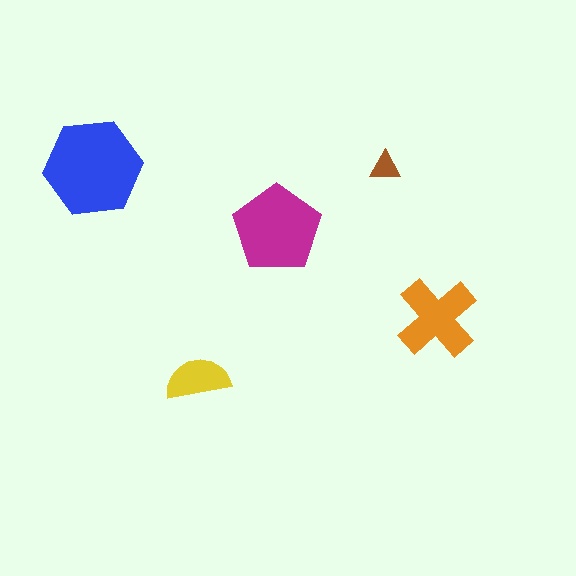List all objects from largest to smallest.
The blue hexagon, the magenta pentagon, the orange cross, the yellow semicircle, the brown triangle.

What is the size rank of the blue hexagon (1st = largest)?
1st.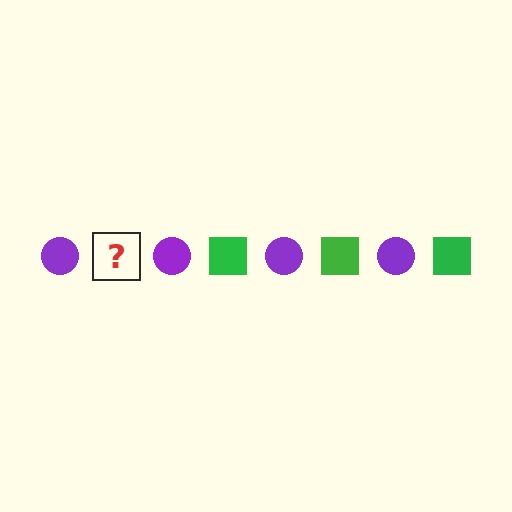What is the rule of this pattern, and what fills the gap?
The rule is that the pattern alternates between purple circle and green square. The gap should be filled with a green square.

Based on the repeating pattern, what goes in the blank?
The blank should be a green square.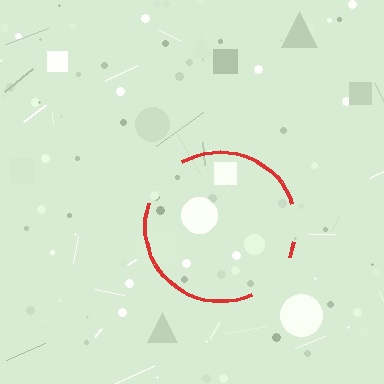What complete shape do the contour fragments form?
The contour fragments form a circle.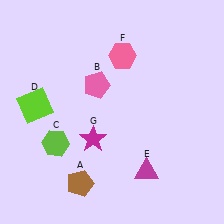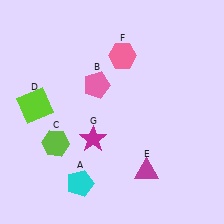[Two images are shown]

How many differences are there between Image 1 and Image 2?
There is 1 difference between the two images.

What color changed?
The pentagon (A) changed from brown in Image 1 to cyan in Image 2.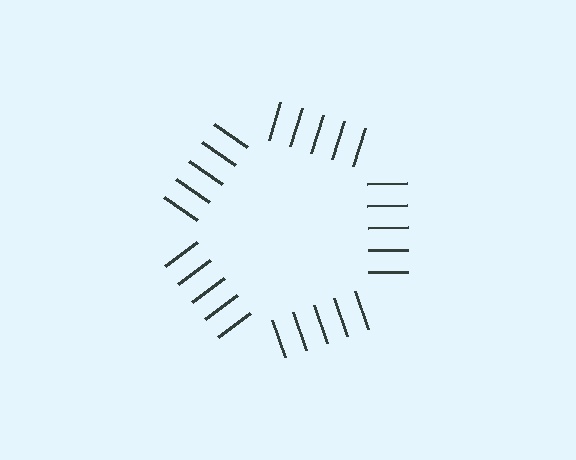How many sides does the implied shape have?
5 sides — the line-ends trace a pentagon.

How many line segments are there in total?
25 — 5 along each of the 5 edges.